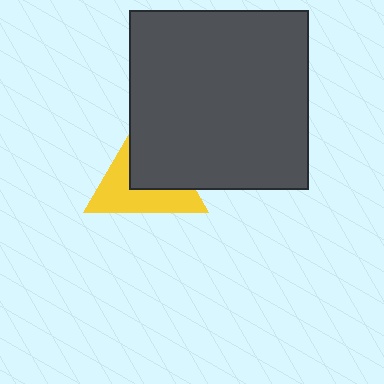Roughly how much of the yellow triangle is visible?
About half of it is visible (roughly 52%).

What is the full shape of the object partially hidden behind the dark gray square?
The partially hidden object is a yellow triangle.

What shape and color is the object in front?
The object in front is a dark gray square.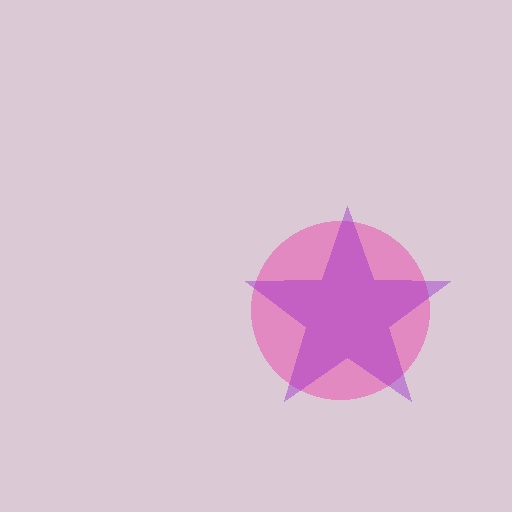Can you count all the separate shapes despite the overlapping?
Yes, there are 2 separate shapes.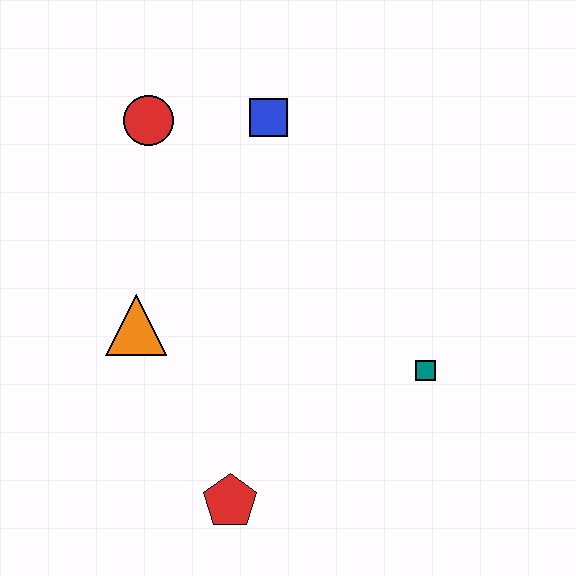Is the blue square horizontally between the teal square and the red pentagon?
Yes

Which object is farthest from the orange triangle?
The teal square is farthest from the orange triangle.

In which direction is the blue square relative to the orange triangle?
The blue square is above the orange triangle.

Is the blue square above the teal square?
Yes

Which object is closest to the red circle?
The blue square is closest to the red circle.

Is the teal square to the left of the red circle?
No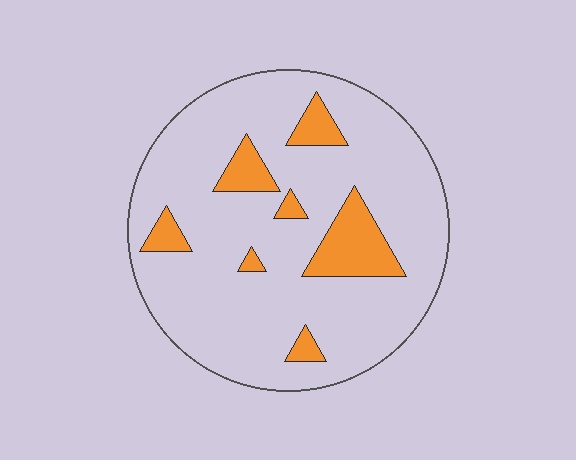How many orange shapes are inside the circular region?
7.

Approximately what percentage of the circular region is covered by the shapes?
Approximately 15%.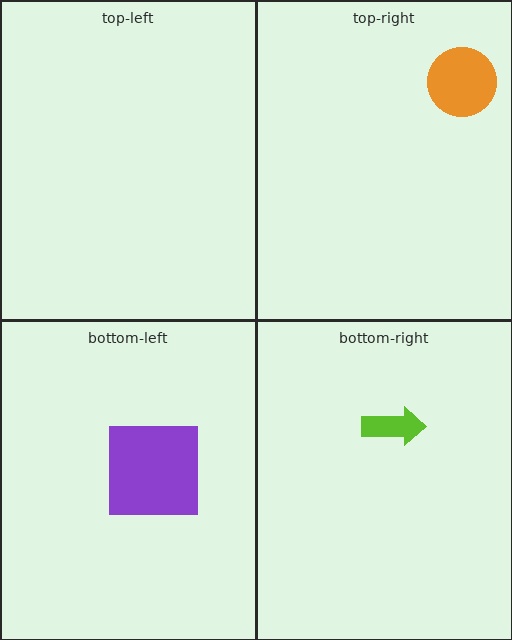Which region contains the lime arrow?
The bottom-right region.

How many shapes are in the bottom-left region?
1.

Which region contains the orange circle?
The top-right region.